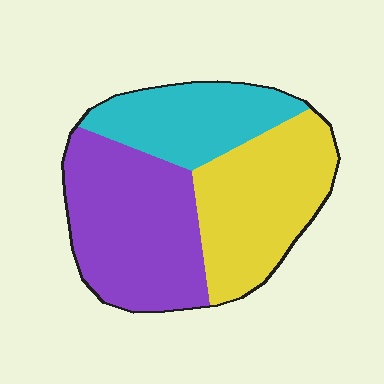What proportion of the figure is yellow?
Yellow covers 35% of the figure.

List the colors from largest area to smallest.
From largest to smallest: purple, yellow, cyan.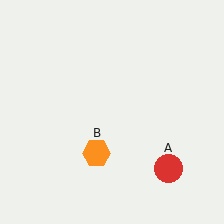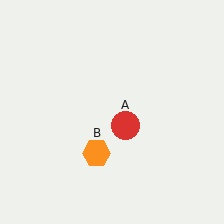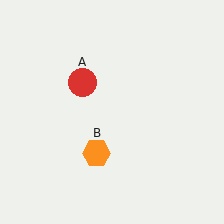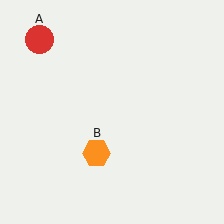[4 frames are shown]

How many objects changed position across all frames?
1 object changed position: red circle (object A).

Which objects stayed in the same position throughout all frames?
Orange hexagon (object B) remained stationary.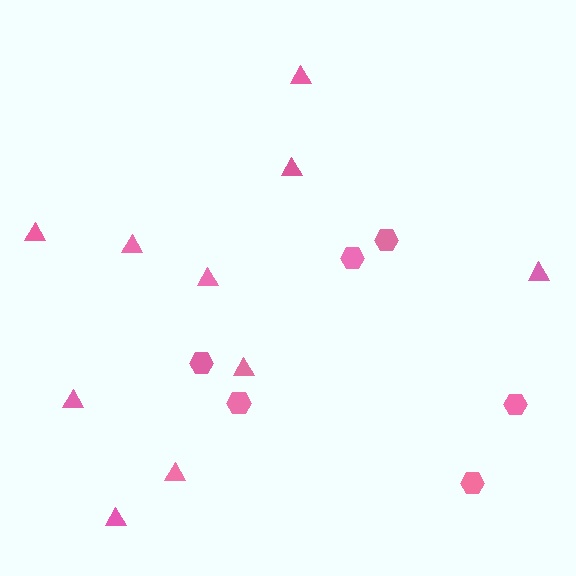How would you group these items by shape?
There are 2 groups: one group of hexagons (6) and one group of triangles (10).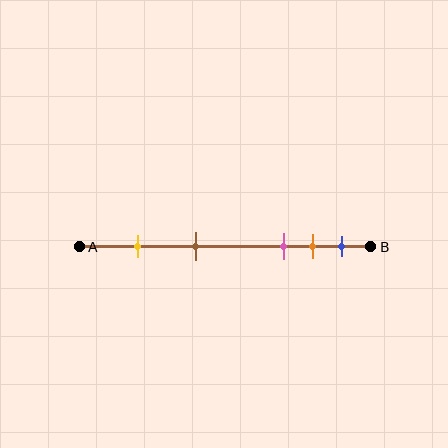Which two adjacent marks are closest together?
The orange and blue marks are the closest adjacent pair.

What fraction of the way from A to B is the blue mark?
The blue mark is approximately 90% (0.9) of the way from A to B.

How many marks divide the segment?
There are 5 marks dividing the segment.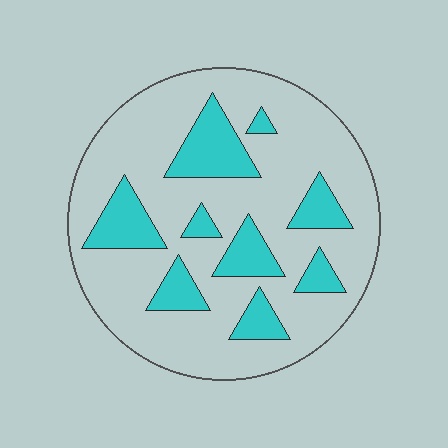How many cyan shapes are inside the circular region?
9.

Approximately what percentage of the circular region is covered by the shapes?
Approximately 25%.